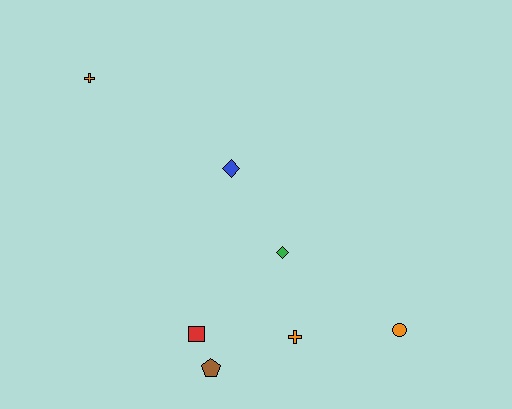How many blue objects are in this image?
There is 1 blue object.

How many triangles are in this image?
There are no triangles.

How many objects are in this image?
There are 7 objects.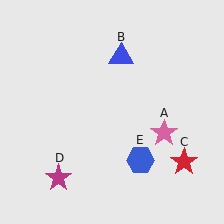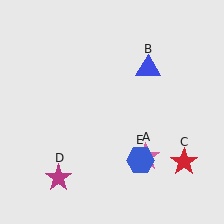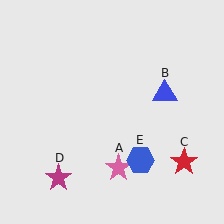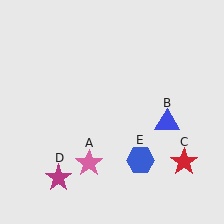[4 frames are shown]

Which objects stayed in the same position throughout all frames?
Red star (object C) and magenta star (object D) and blue hexagon (object E) remained stationary.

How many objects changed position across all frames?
2 objects changed position: pink star (object A), blue triangle (object B).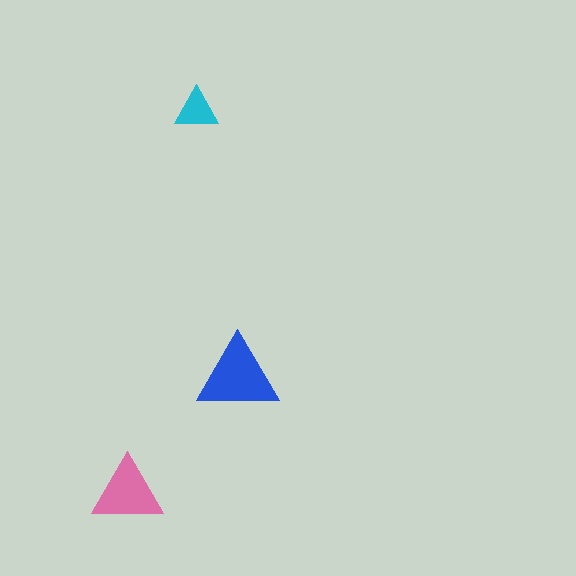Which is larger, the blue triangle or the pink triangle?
The blue one.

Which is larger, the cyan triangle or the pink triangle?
The pink one.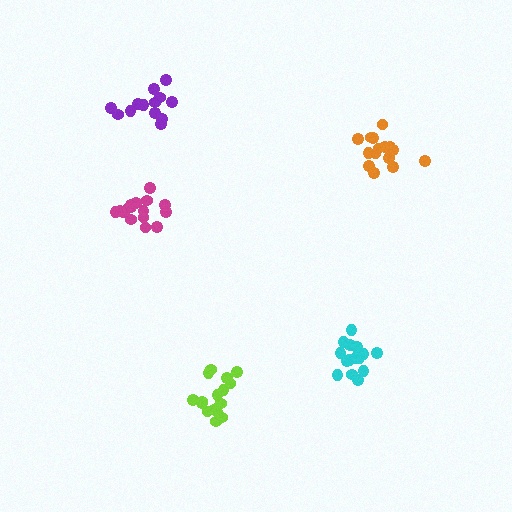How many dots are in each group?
Group 1: 17 dots, Group 2: 17 dots, Group 3: 15 dots, Group 4: 13 dots, Group 5: 15 dots (77 total).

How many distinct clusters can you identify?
There are 5 distinct clusters.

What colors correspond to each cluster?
The clusters are colored: magenta, lime, cyan, purple, orange.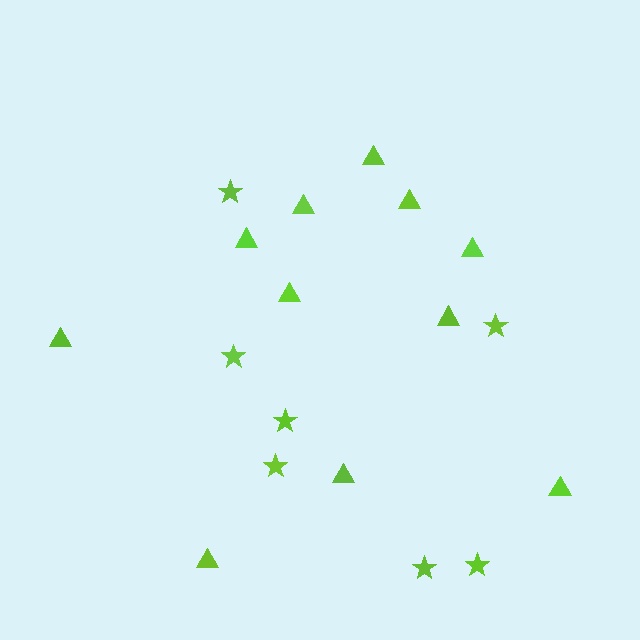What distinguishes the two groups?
There are 2 groups: one group of stars (7) and one group of triangles (11).